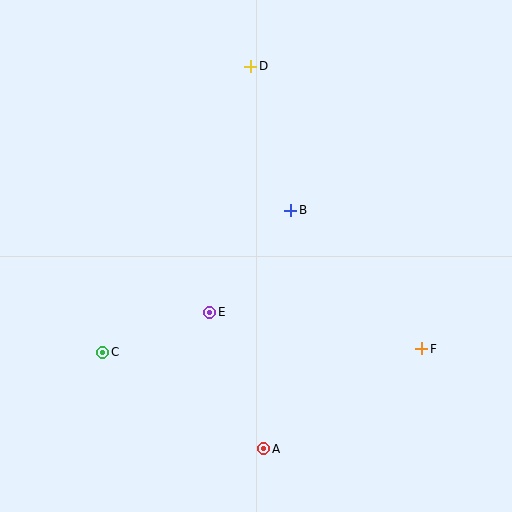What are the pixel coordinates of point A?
Point A is at (264, 449).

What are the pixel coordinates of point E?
Point E is at (210, 312).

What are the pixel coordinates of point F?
Point F is at (422, 349).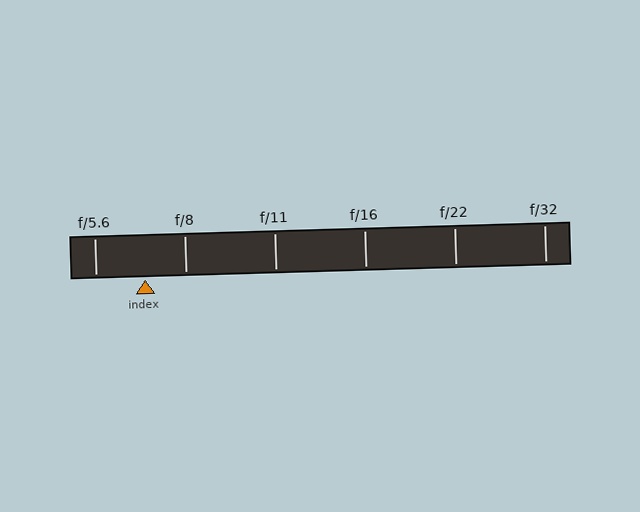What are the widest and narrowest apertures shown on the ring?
The widest aperture shown is f/5.6 and the narrowest is f/32.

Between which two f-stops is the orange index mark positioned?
The index mark is between f/5.6 and f/8.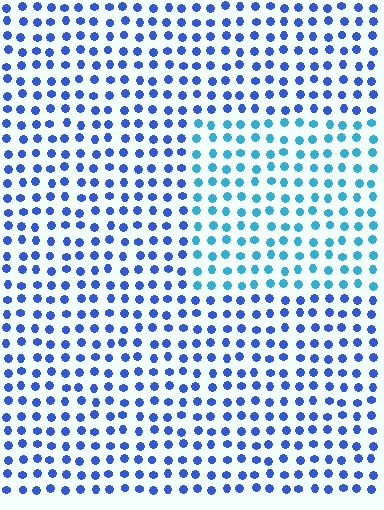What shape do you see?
I see a rectangle.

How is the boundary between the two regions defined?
The boundary is defined purely by a slight shift in hue (about 34 degrees). Spacing, size, and orientation are identical on both sides.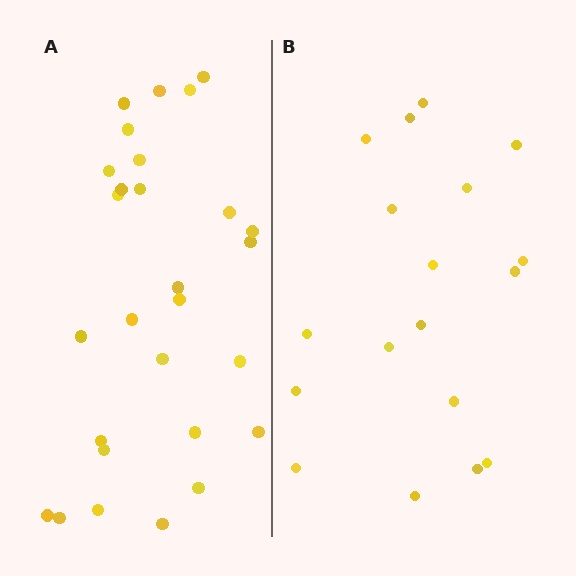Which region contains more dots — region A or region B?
Region A (the left region) has more dots.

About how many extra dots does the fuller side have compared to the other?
Region A has roughly 10 or so more dots than region B.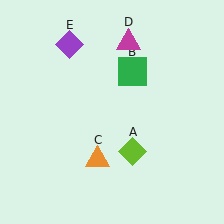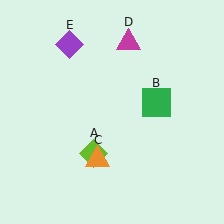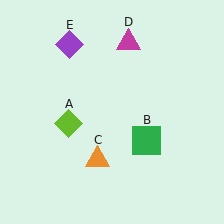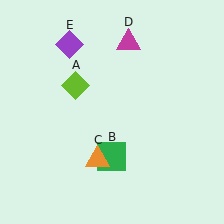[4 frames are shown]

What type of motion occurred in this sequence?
The lime diamond (object A), green square (object B) rotated clockwise around the center of the scene.